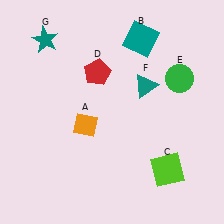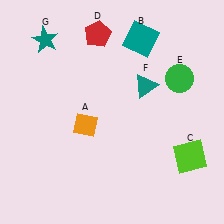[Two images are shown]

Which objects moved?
The objects that moved are: the lime square (C), the red pentagon (D).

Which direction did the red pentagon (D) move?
The red pentagon (D) moved up.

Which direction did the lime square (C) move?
The lime square (C) moved right.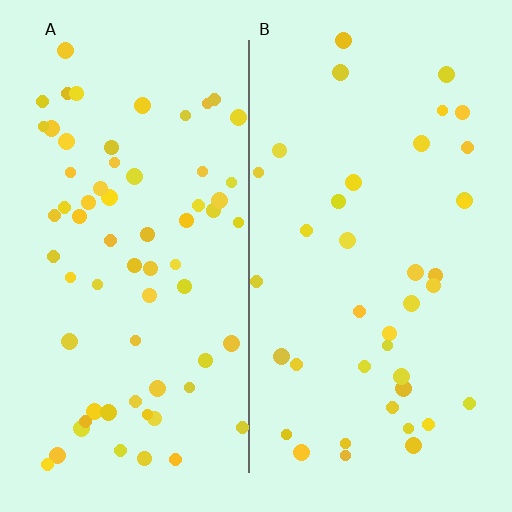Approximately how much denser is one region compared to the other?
Approximately 1.7× — region A over region B.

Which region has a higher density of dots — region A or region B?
A (the left).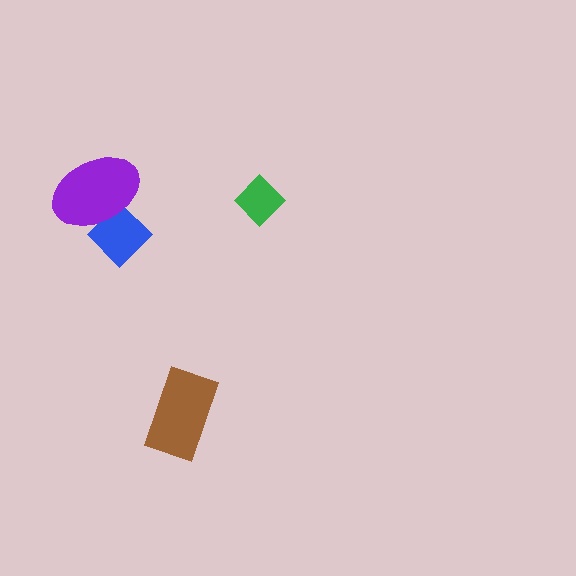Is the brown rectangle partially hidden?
No, no other shape covers it.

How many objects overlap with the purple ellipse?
1 object overlaps with the purple ellipse.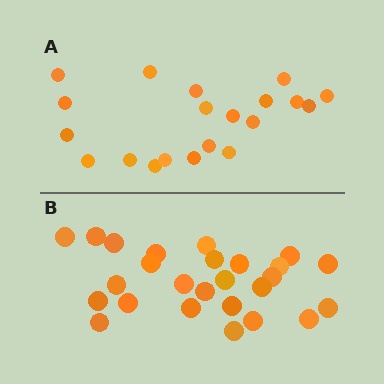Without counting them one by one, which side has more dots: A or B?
Region B (the bottom region) has more dots.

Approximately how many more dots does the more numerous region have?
Region B has about 6 more dots than region A.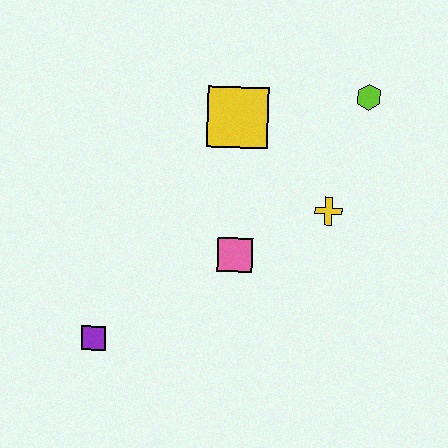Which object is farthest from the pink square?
The lime hexagon is farthest from the pink square.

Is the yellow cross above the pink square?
Yes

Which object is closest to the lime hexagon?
The yellow cross is closest to the lime hexagon.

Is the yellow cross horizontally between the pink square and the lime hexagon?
Yes